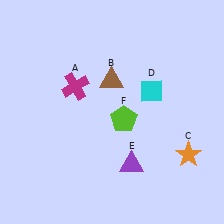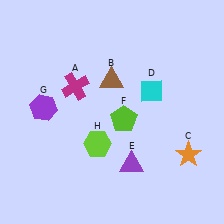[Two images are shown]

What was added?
A purple hexagon (G), a lime hexagon (H) were added in Image 2.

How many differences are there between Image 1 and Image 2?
There are 2 differences between the two images.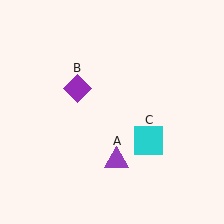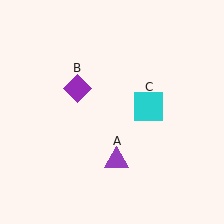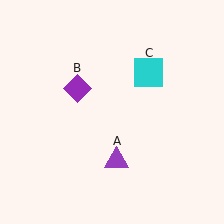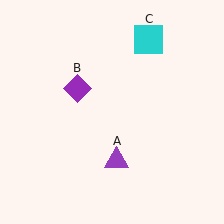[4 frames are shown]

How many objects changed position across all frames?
1 object changed position: cyan square (object C).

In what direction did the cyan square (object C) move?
The cyan square (object C) moved up.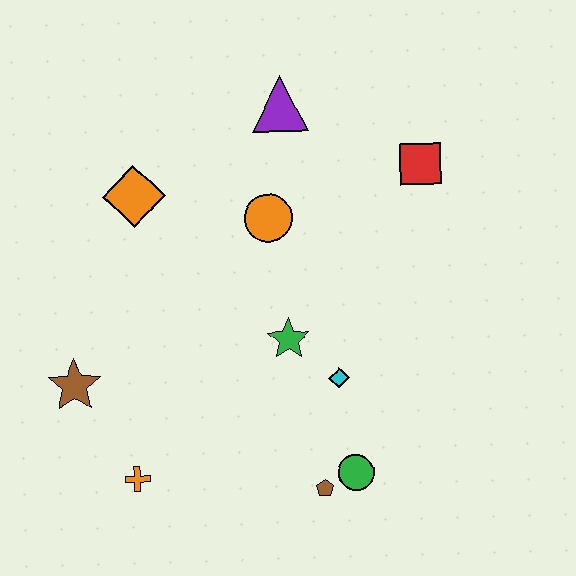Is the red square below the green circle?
No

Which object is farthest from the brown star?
The red square is farthest from the brown star.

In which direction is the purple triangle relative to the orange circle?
The purple triangle is above the orange circle.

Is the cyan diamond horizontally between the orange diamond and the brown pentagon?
No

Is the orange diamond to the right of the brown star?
Yes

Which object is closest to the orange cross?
The brown star is closest to the orange cross.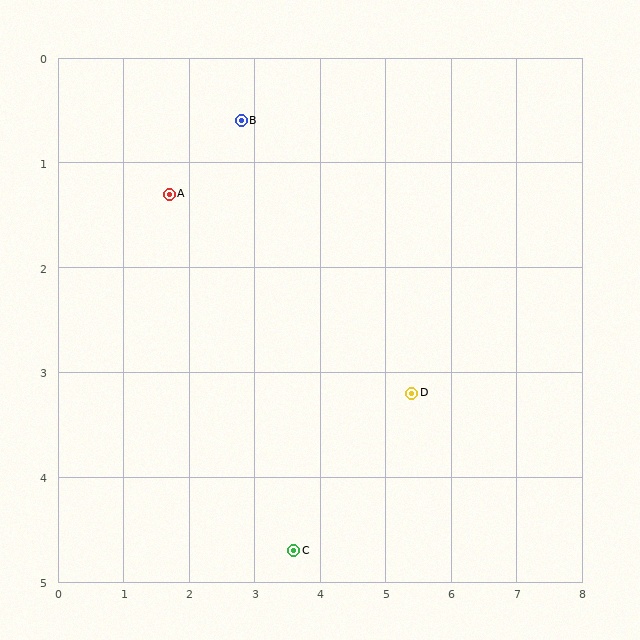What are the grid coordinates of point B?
Point B is at approximately (2.8, 0.6).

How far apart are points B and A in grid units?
Points B and A are about 1.3 grid units apart.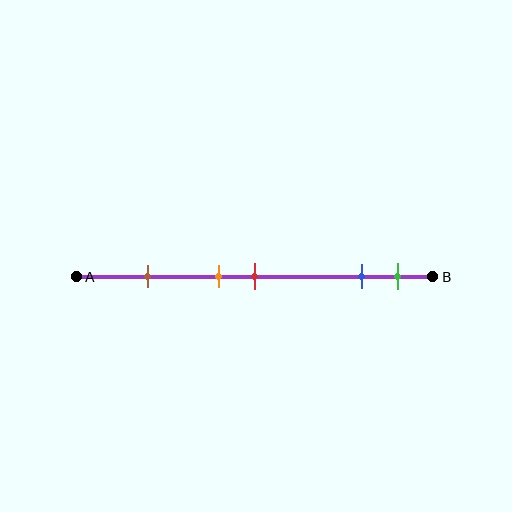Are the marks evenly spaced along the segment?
No, the marks are not evenly spaced.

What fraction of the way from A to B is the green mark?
The green mark is approximately 90% (0.9) of the way from A to B.